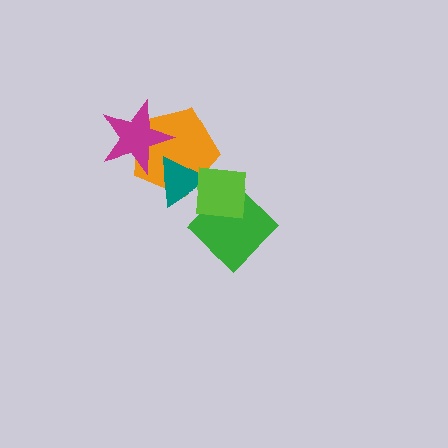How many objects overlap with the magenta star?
2 objects overlap with the magenta star.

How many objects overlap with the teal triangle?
3 objects overlap with the teal triangle.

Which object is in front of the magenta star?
The teal triangle is in front of the magenta star.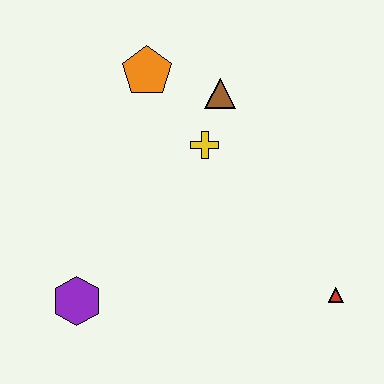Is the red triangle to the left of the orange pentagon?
No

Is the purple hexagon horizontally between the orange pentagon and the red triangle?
No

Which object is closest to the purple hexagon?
The yellow cross is closest to the purple hexagon.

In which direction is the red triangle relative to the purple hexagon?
The red triangle is to the right of the purple hexagon.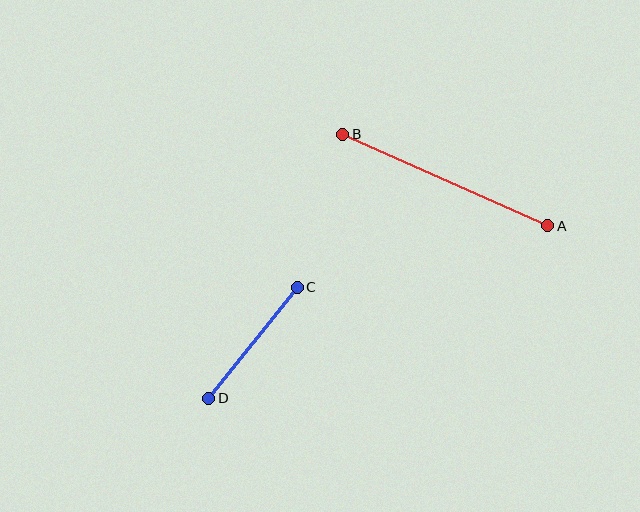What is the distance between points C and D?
The distance is approximately 142 pixels.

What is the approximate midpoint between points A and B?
The midpoint is at approximately (445, 180) pixels.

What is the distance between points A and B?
The distance is approximately 224 pixels.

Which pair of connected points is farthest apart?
Points A and B are farthest apart.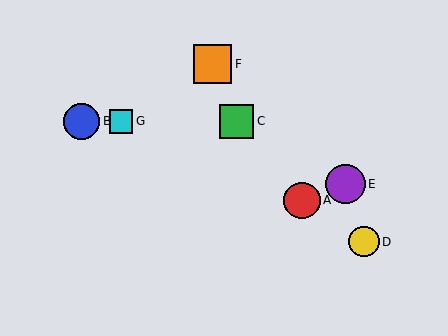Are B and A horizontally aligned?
No, B is at y≈121 and A is at y≈200.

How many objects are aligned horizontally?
3 objects (B, C, G) are aligned horizontally.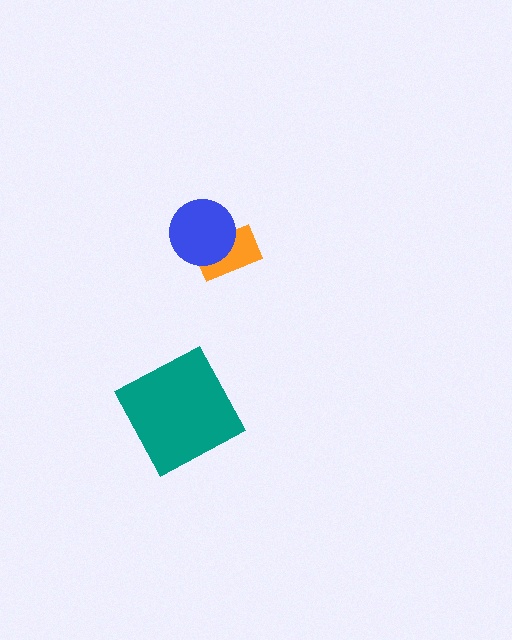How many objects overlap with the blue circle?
1 object overlaps with the blue circle.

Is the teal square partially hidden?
No, no other shape covers it.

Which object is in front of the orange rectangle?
The blue circle is in front of the orange rectangle.